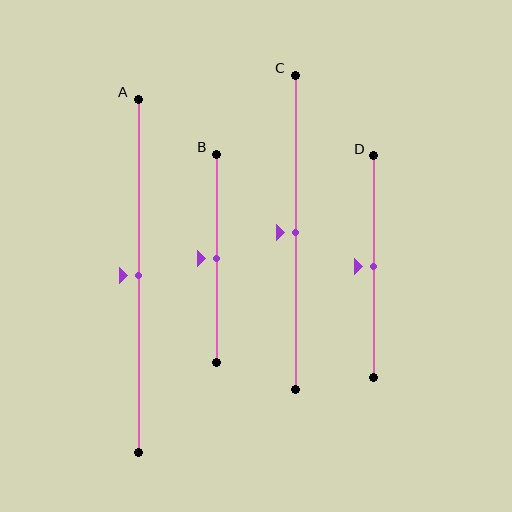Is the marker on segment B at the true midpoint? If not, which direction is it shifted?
Yes, the marker on segment B is at the true midpoint.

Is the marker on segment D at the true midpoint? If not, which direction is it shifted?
Yes, the marker on segment D is at the true midpoint.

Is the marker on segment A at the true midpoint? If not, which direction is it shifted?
Yes, the marker on segment A is at the true midpoint.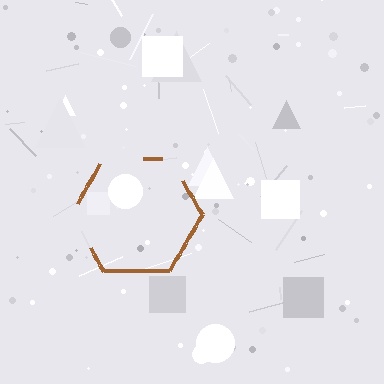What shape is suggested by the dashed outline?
The dashed outline suggests a hexagon.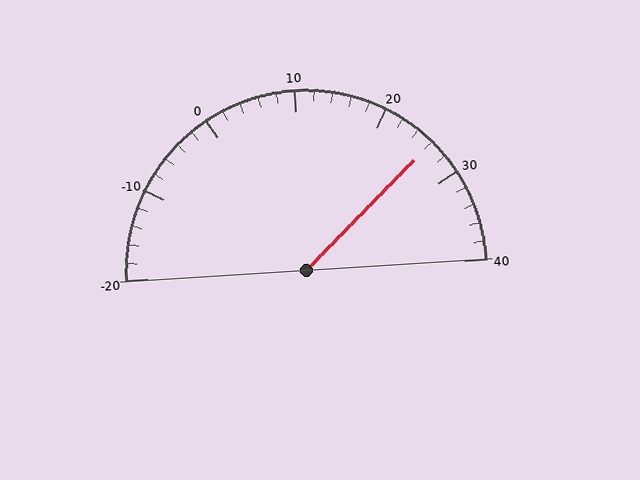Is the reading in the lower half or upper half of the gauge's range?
The reading is in the upper half of the range (-20 to 40).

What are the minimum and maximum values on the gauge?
The gauge ranges from -20 to 40.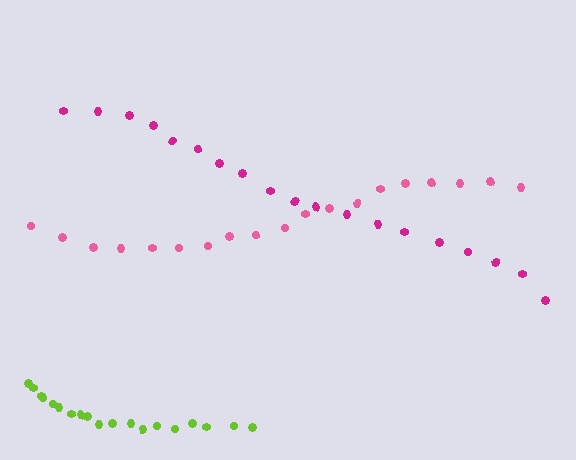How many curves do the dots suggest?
There are 3 distinct paths.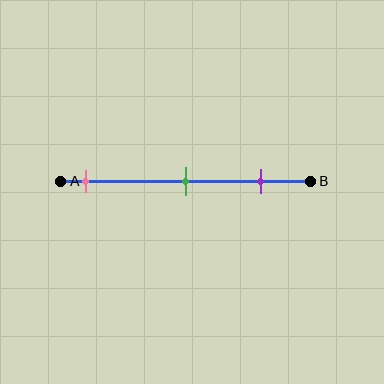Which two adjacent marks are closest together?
The green and purple marks are the closest adjacent pair.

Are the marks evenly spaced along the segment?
Yes, the marks are approximately evenly spaced.